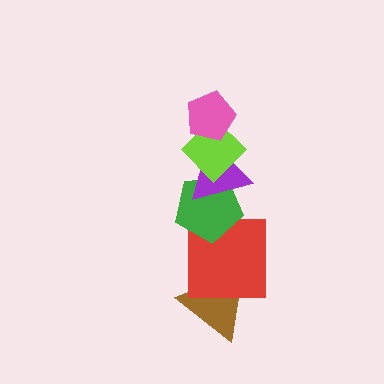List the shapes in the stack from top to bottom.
From top to bottom: the pink pentagon, the lime diamond, the purple triangle, the green pentagon, the red square, the brown triangle.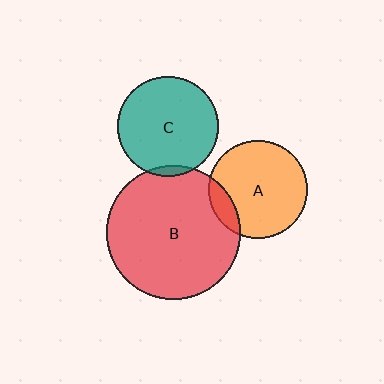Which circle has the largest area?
Circle B (red).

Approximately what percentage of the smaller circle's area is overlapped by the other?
Approximately 5%.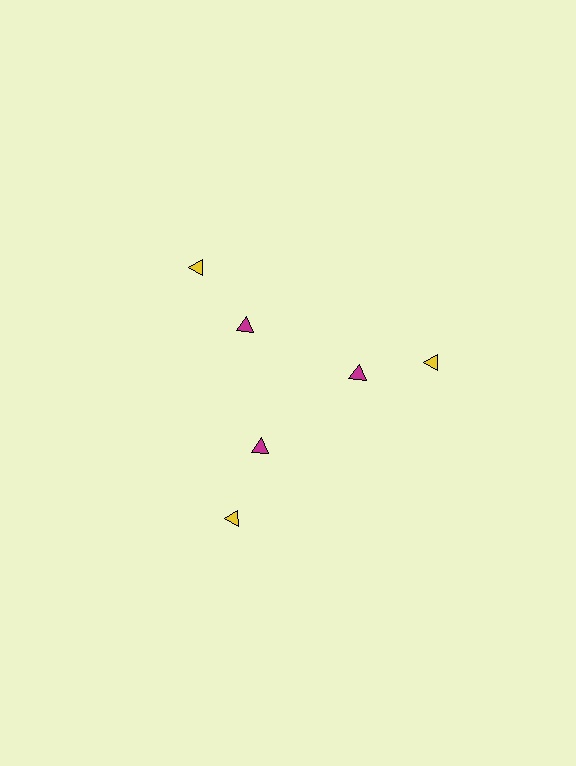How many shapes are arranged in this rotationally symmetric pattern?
There are 6 shapes, arranged in 3 groups of 2.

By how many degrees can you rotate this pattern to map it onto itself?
The pattern maps onto itself every 120 degrees of rotation.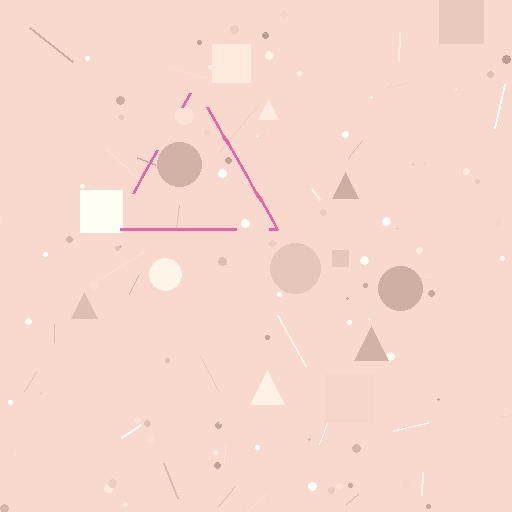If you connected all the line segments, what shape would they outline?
They would outline a triangle.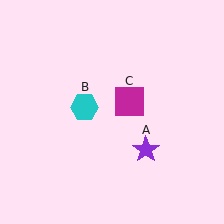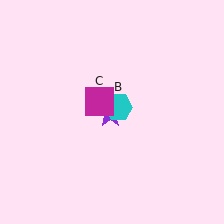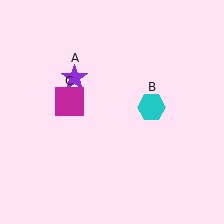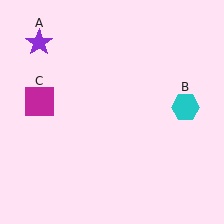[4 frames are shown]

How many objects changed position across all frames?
3 objects changed position: purple star (object A), cyan hexagon (object B), magenta square (object C).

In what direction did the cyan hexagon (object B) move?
The cyan hexagon (object B) moved right.